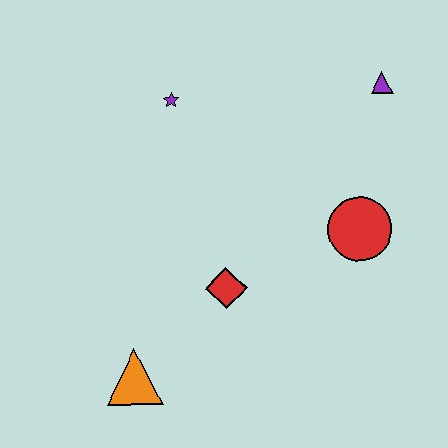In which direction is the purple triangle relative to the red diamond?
The purple triangle is above the red diamond.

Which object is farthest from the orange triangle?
The purple triangle is farthest from the orange triangle.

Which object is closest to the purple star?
The red diamond is closest to the purple star.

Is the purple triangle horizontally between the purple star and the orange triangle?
No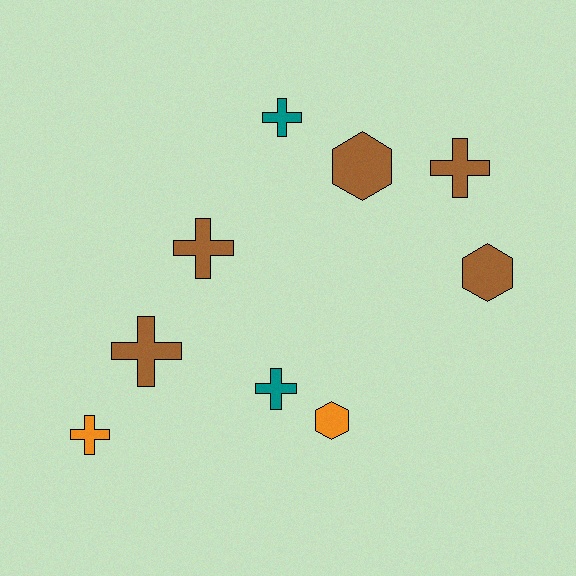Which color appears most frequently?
Brown, with 5 objects.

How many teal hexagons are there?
There are no teal hexagons.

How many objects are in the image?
There are 9 objects.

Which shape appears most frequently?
Cross, with 6 objects.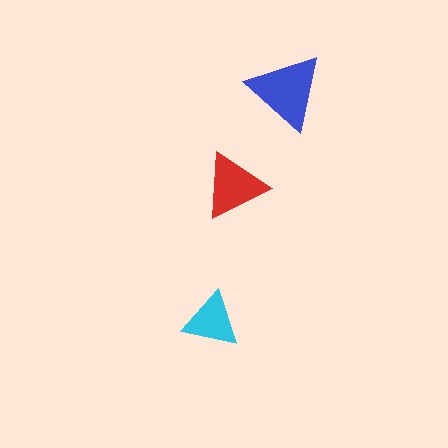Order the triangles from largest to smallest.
the blue one, the red one, the cyan one.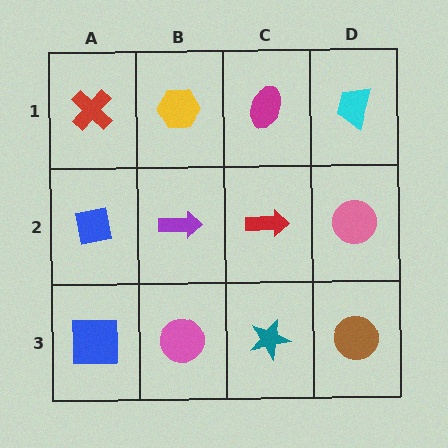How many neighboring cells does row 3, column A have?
2.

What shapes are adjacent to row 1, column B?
A purple arrow (row 2, column B), a red cross (row 1, column A), a magenta ellipse (row 1, column C).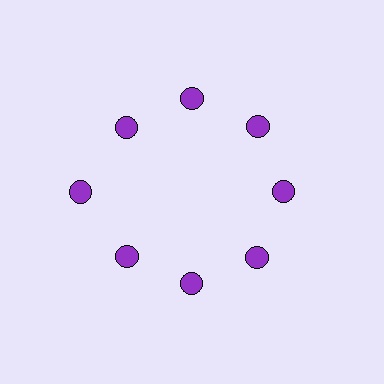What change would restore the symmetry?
The symmetry would be restored by moving it inward, back onto the ring so that all 8 circles sit at equal angles and equal distance from the center.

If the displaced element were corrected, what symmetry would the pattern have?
It would have 8-fold rotational symmetry — the pattern would map onto itself every 45 degrees.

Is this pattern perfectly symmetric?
No. The 8 purple circles are arranged in a ring, but one element near the 9 o'clock position is pushed outward from the center, breaking the 8-fold rotational symmetry.